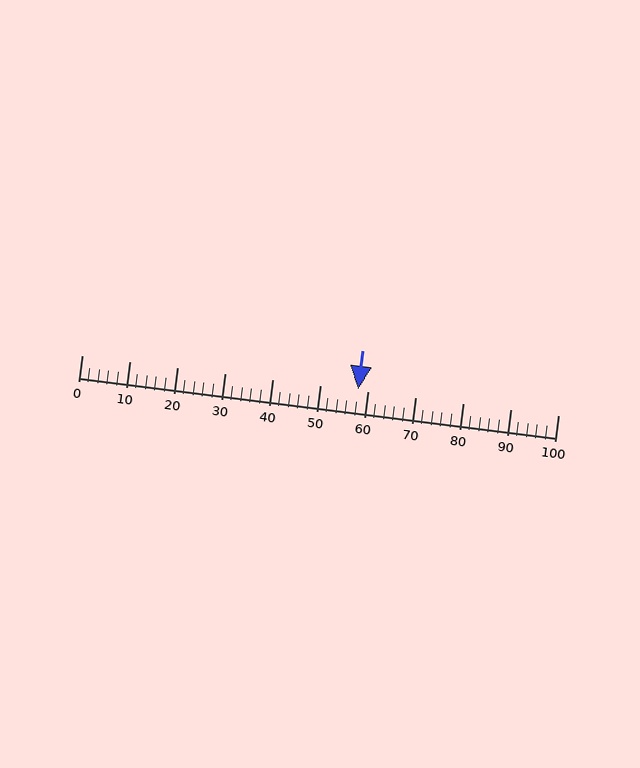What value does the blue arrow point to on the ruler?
The blue arrow points to approximately 58.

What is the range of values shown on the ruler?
The ruler shows values from 0 to 100.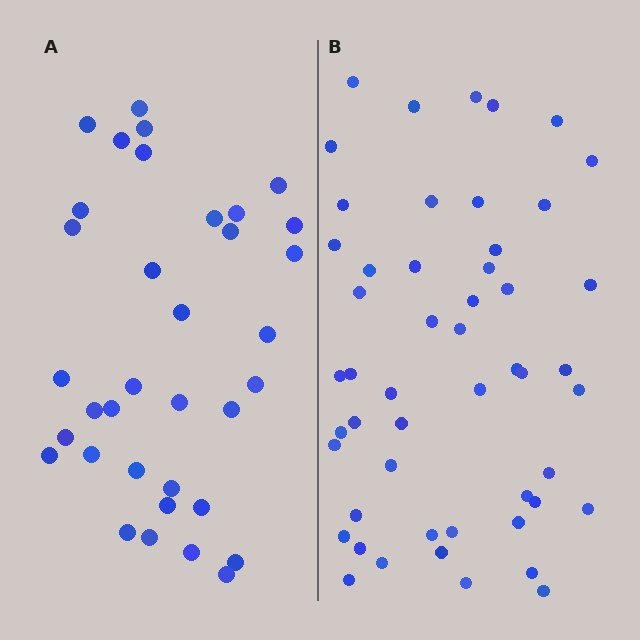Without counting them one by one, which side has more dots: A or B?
Region B (the right region) has more dots.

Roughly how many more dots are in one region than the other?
Region B has approximately 15 more dots than region A.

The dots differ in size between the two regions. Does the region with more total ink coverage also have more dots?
No. Region A has more total ink coverage because its dots are larger, but region B actually contains more individual dots. Total area can be misleading — the number of items is what matters here.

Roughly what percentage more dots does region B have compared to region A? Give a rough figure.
About 45% more.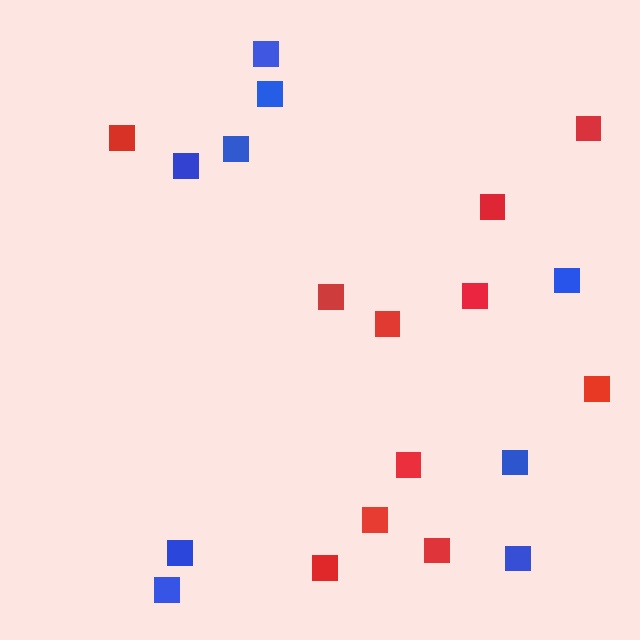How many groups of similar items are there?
There are 2 groups: one group of blue squares (9) and one group of red squares (11).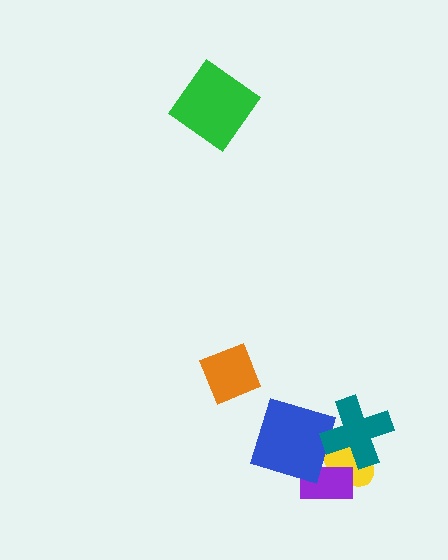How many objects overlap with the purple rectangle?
2 objects overlap with the purple rectangle.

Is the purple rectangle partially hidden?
Yes, it is partially covered by another shape.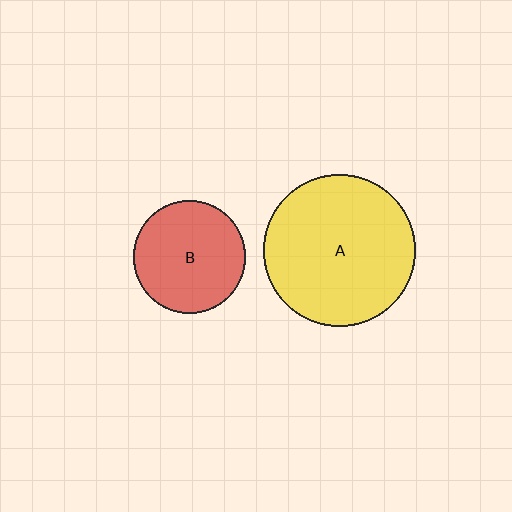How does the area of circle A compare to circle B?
Approximately 1.8 times.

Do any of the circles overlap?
No, none of the circles overlap.